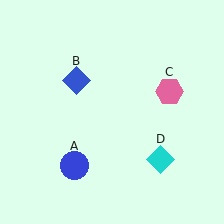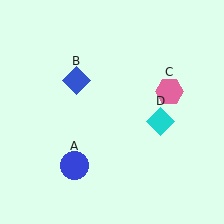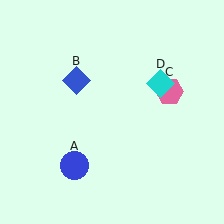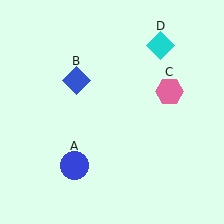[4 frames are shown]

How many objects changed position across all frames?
1 object changed position: cyan diamond (object D).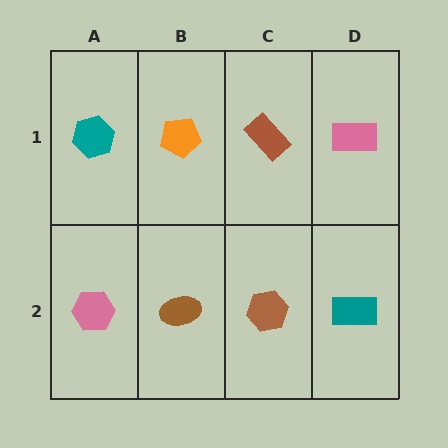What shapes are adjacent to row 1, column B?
A brown ellipse (row 2, column B), a teal hexagon (row 1, column A), a brown rectangle (row 1, column C).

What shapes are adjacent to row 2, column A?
A teal hexagon (row 1, column A), a brown ellipse (row 2, column B).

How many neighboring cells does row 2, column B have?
3.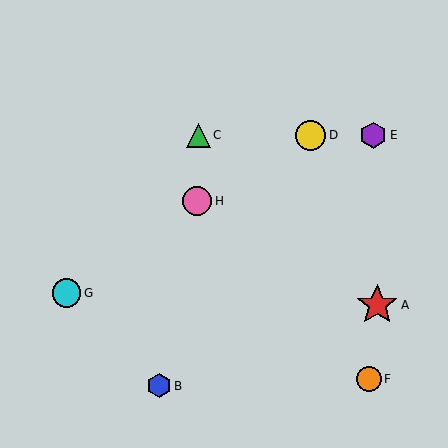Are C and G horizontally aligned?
No, C is at y≈135 and G is at y≈293.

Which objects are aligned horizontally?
Objects C, D, E are aligned horizontally.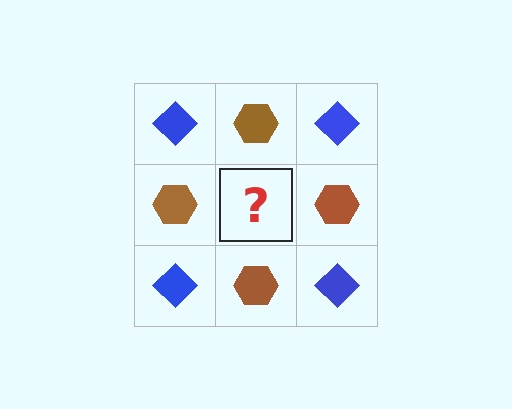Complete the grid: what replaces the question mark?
The question mark should be replaced with a blue diamond.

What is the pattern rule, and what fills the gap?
The rule is that it alternates blue diamond and brown hexagon in a checkerboard pattern. The gap should be filled with a blue diamond.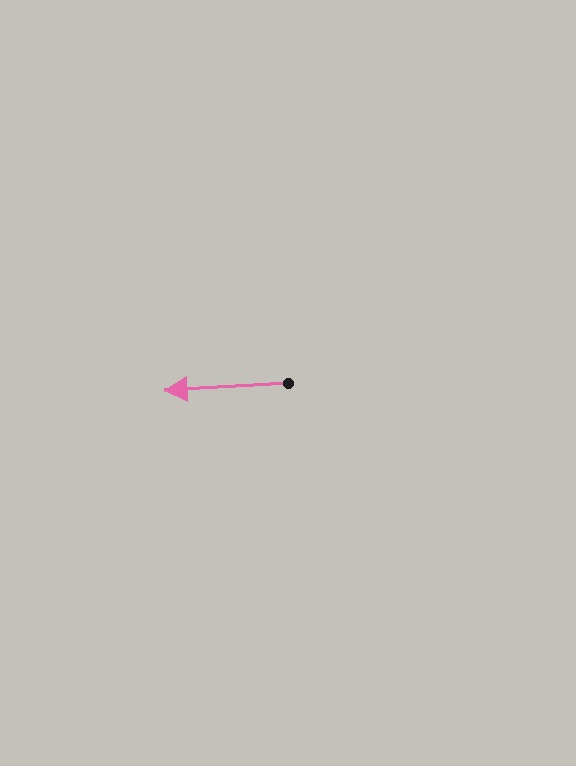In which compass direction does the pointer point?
West.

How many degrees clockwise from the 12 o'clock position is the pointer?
Approximately 267 degrees.